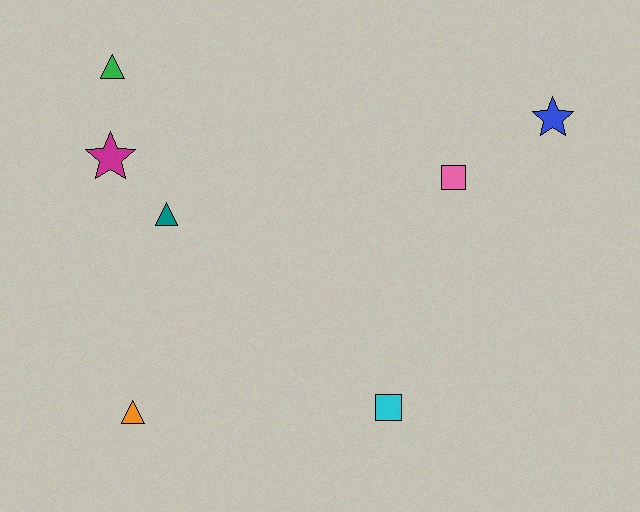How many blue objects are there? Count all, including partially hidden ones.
There is 1 blue object.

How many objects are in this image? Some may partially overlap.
There are 7 objects.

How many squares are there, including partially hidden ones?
There are 2 squares.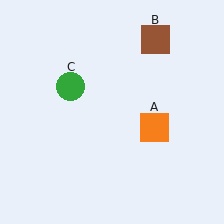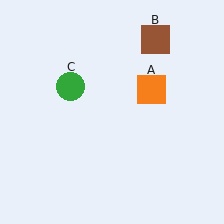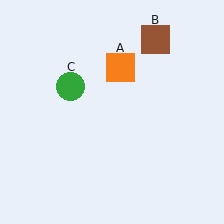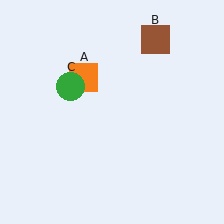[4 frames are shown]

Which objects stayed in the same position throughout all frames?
Brown square (object B) and green circle (object C) remained stationary.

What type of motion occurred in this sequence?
The orange square (object A) rotated counterclockwise around the center of the scene.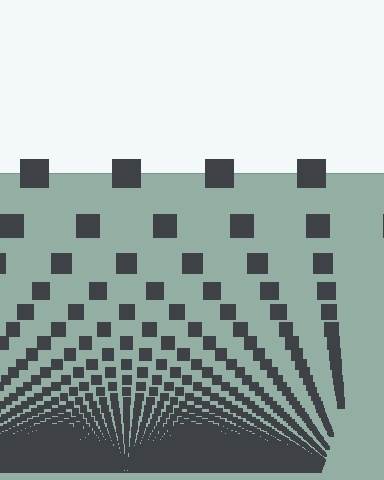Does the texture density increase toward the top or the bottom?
Density increases toward the bottom.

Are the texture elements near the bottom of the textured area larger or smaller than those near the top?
Smaller. The gradient is inverted — elements near the bottom are smaller and denser.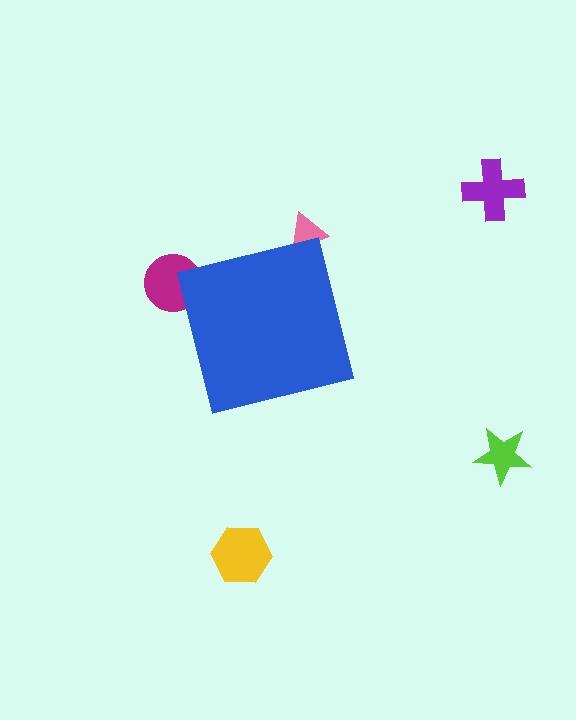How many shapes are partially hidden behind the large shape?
2 shapes are partially hidden.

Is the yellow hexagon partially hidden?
No, the yellow hexagon is fully visible.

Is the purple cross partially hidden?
No, the purple cross is fully visible.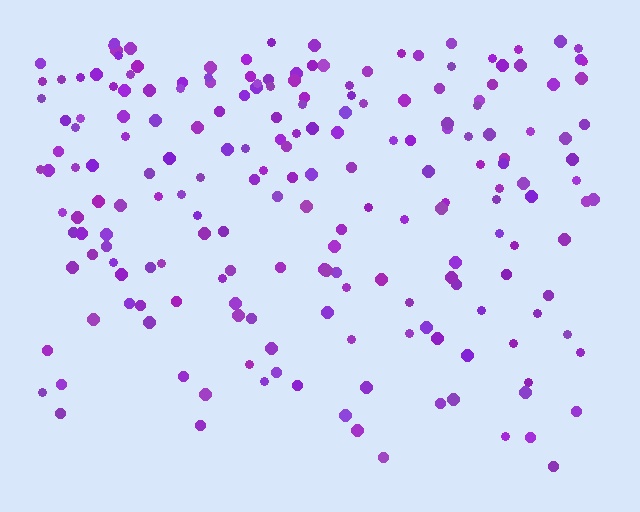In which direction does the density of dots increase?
From bottom to top, with the top side densest.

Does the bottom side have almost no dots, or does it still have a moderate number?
Still a moderate number, just noticeably fewer than the top.